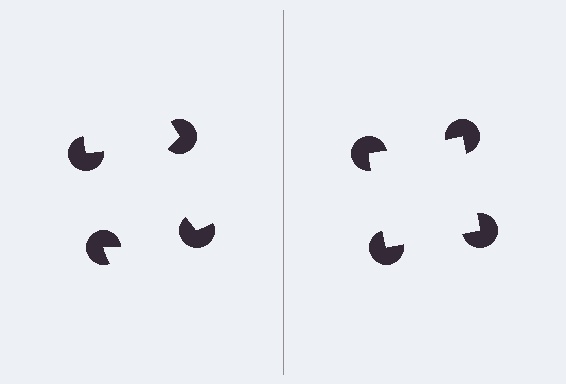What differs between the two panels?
The pac-man discs are positioned identically on both sides; only the wedge orientations differ. On the right they align to a square; on the left they are misaligned.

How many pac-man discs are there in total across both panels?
8 — 4 on each side.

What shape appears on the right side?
An illusory square.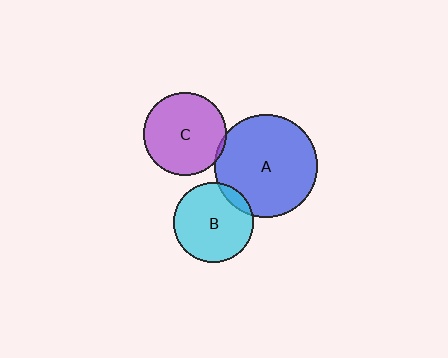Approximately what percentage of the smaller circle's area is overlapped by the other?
Approximately 10%.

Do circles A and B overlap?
Yes.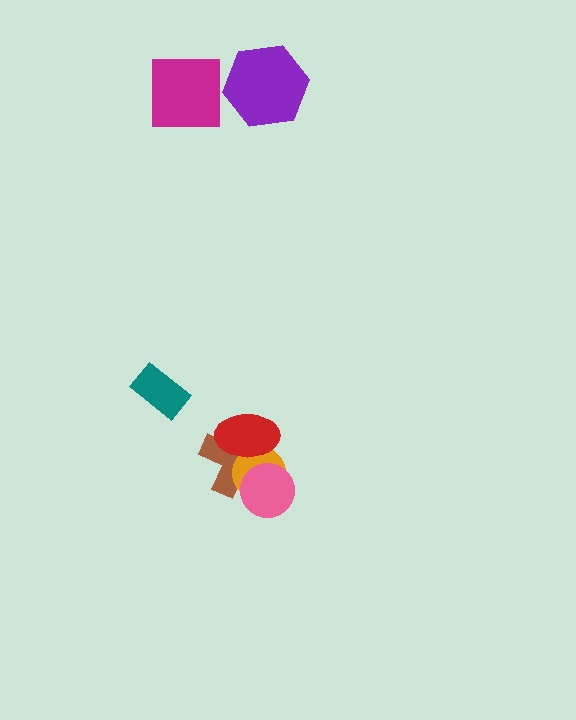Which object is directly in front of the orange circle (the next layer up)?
The pink circle is directly in front of the orange circle.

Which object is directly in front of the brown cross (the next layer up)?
The orange circle is directly in front of the brown cross.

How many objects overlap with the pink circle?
2 objects overlap with the pink circle.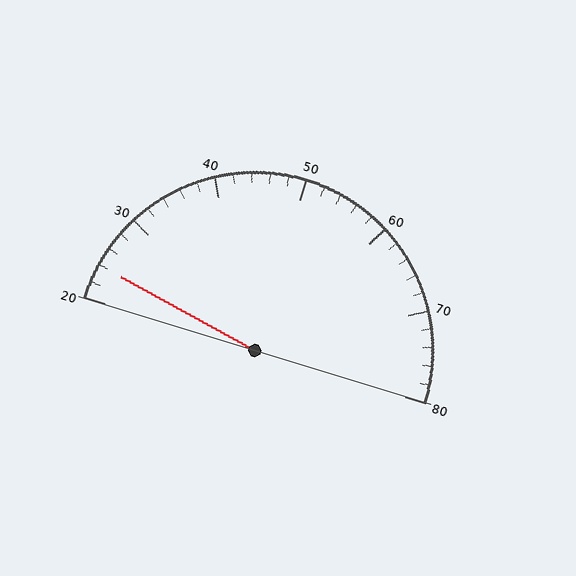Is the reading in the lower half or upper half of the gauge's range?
The reading is in the lower half of the range (20 to 80).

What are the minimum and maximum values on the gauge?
The gauge ranges from 20 to 80.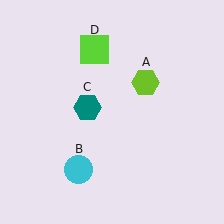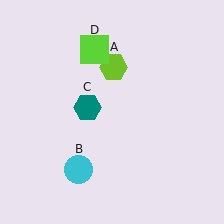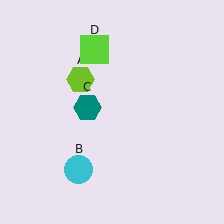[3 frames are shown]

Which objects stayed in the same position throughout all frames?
Cyan circle (object B) and teal hexagon (object C) and lime square (object D) remained stationary.